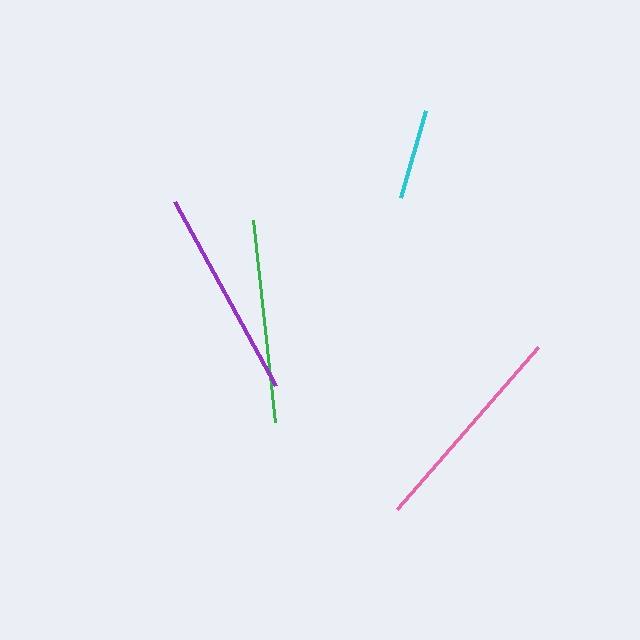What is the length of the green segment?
The green segment is approximately 203 pixels long.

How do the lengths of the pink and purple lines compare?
The pink and purple lines are approximately the same length.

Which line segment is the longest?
The pink line is the longest at approximately 214 pixels.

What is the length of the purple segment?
The purple segment is approximately 210 pixels long.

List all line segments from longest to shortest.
From longest to shortest: pink, purple, green, cyan.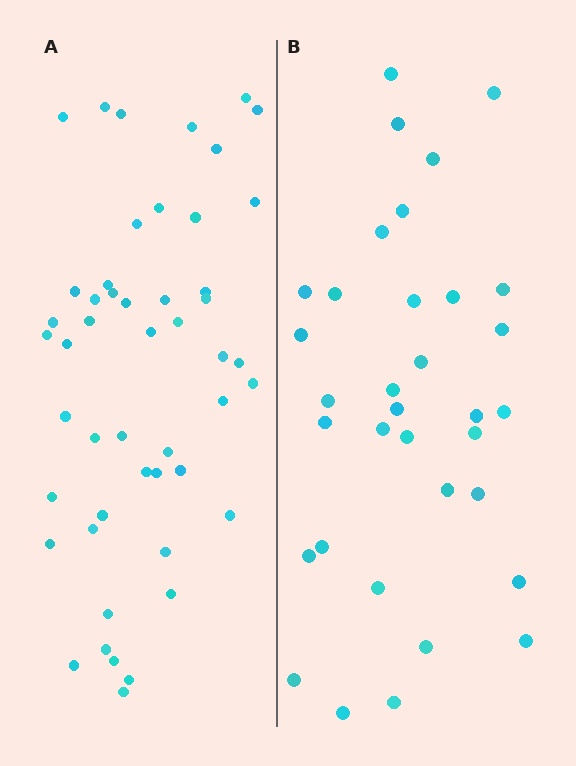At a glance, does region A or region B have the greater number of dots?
Region A (the left region) has more dots.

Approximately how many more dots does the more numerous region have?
Region A has approximately 15 more dots than region B.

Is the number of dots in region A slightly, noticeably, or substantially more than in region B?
Region A has noticeably more, but not dramatically so. The ratio is roughly 1.4 to 1.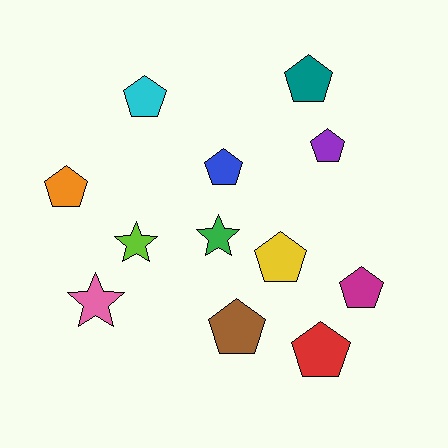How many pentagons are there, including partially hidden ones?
There are 9 pentagons.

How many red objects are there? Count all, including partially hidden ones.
There is 1 red object.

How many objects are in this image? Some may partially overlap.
There are 12 objects.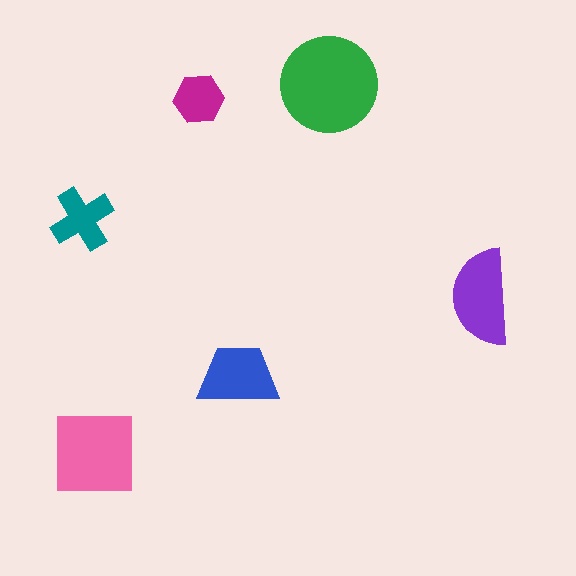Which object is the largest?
The green circle.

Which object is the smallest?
The magenta hexagon.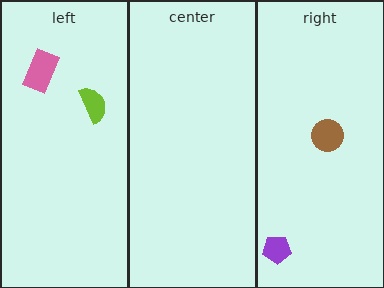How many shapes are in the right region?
2.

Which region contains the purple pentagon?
The right region.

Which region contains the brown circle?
The right region.